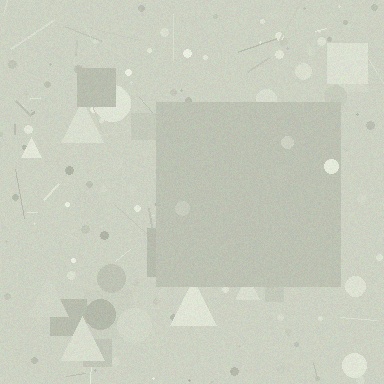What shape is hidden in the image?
A square is hidden in the image.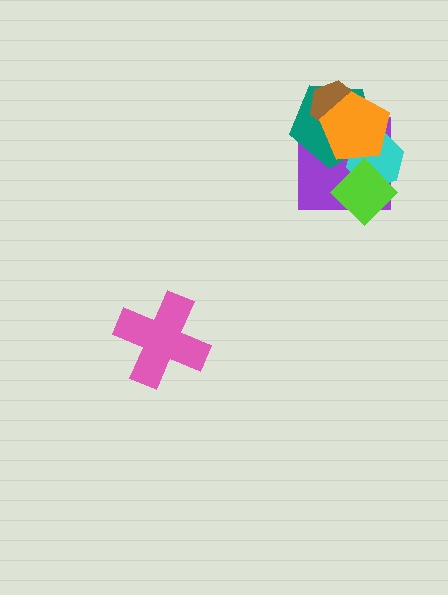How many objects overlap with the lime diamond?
2 objects overlap with the lime diamond.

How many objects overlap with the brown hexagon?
3 objects overlap with the brown hexagon.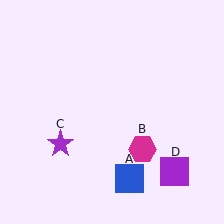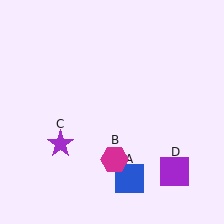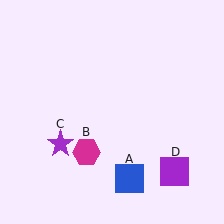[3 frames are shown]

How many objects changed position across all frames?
1 object changed position: magenta hexagon (object B).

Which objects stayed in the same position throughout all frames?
Blue square (object A) and purple star (object C) and purple square (object D) remained stationary.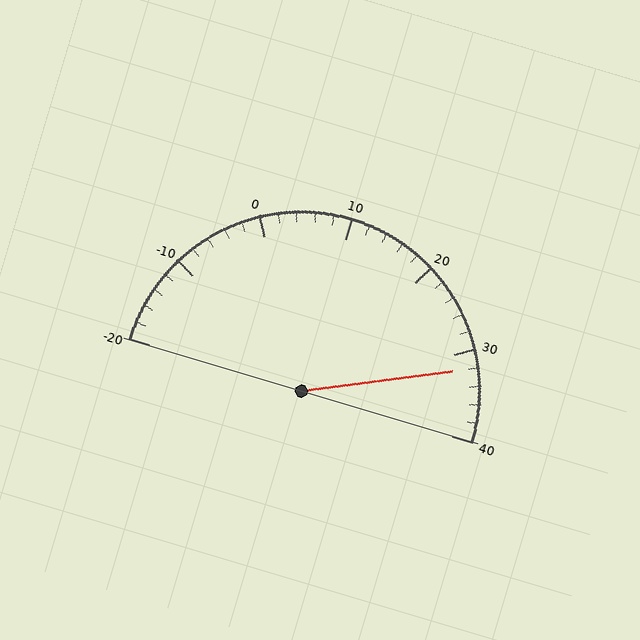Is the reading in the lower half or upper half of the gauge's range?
The reading is in the upper half of the range (-20 to 40).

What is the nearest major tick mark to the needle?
The nearest major tick mark is 30.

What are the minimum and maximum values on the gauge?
The gauge ranges from -20 to 40.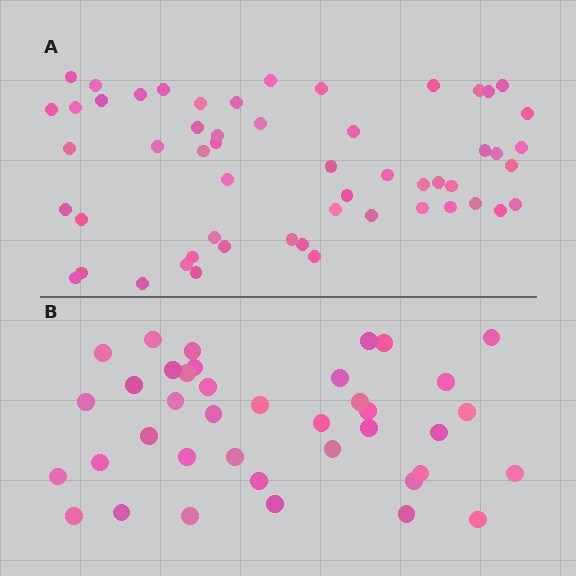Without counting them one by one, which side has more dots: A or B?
Region A (the top region) has more dots.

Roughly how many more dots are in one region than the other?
Region A has approximately 15 more dots than region B.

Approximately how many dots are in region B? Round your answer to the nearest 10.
About 40 dots. (The exact count is 39, which rounds to 40.)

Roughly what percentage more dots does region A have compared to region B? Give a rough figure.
About 40% more.